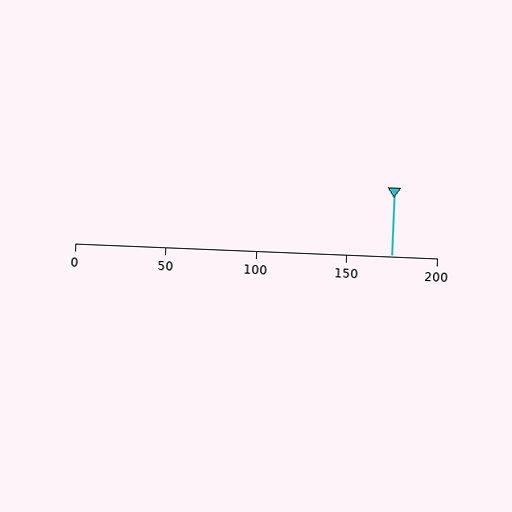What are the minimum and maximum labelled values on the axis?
The axis runs from 0 to 200.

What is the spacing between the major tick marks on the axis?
The major ticks are spaced 50 apart.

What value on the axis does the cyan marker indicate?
The marker indicates approximately 175.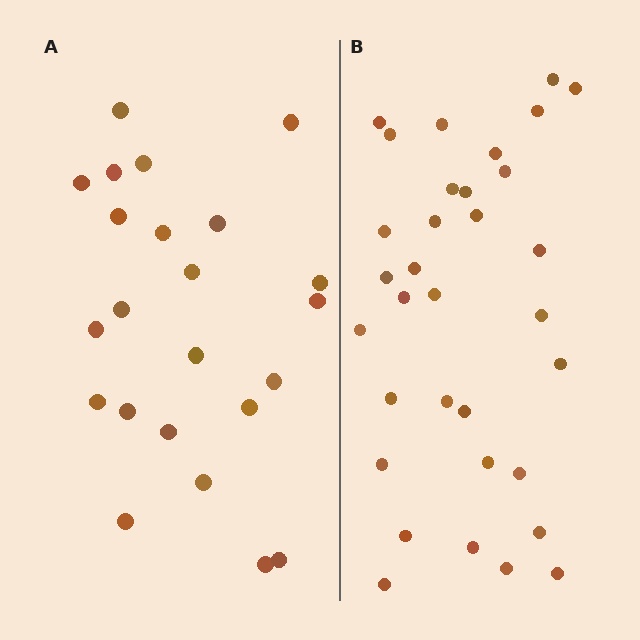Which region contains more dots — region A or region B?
Region B (the right region) has more dots.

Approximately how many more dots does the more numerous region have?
Region B has roughly 10 or so more dots than region A.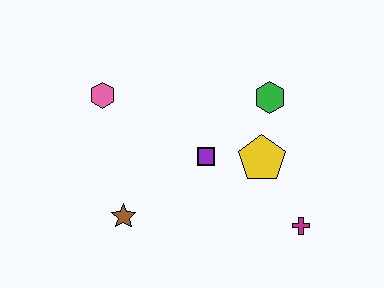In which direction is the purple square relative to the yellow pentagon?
The purple square is to the left of the yellow pentagon.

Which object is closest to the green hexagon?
The yellow pentagon is closest to the green hexagon.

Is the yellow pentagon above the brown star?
Yes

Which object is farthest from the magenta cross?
The pink hexagon is farthest from the magenta cross.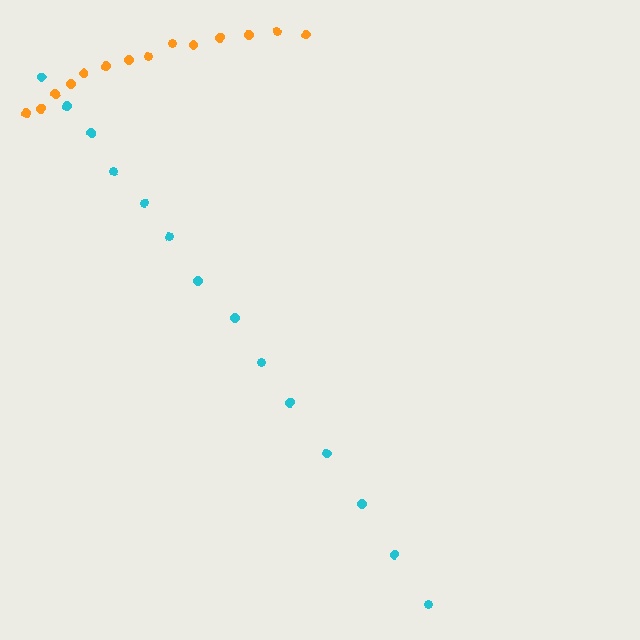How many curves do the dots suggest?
There are 2 distinct paths.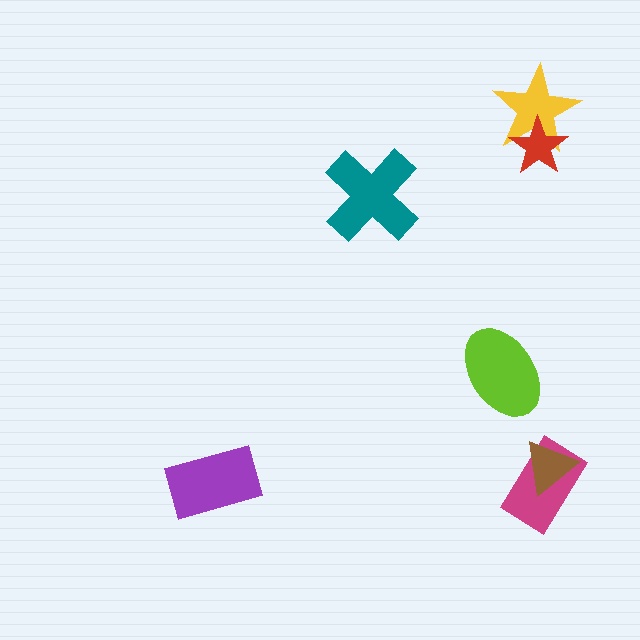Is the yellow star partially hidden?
Yes, it is partially covered by another shape.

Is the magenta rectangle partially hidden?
Yes, it is partially covered by another shape.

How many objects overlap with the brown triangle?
1 object overlaps with the brown triangle.